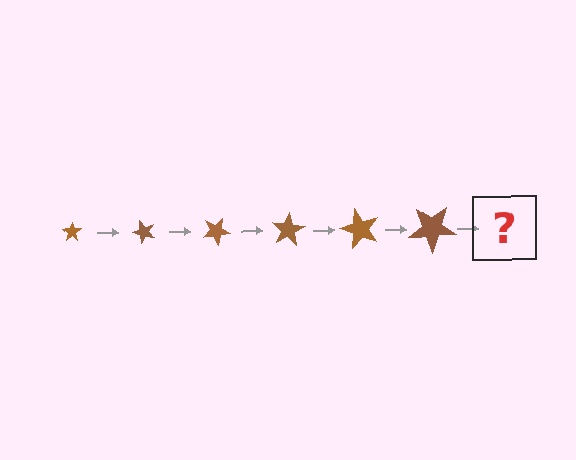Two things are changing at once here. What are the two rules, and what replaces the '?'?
The two rules are that the star grows larger each step and it rotates 50 degrees each step. The '?' should be a star, larger than the previous one and rotated 300 degrees from the start.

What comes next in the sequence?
The next element should be a star, larger than the previous one and rotated 300 degrees from the start.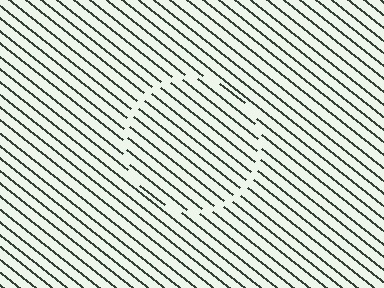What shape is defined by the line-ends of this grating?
An illusory circle. The interior of the shape contains the same grating, shifted by half a period — the contour is defined by the phase discontinuity where line-ends from the inner and outer gratings abut.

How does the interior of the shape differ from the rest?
The interior of the shape contains the same grating, shifted by half a period — the contour is defined by the phase discontinuity where line-ends from the inner and outer gratings abut.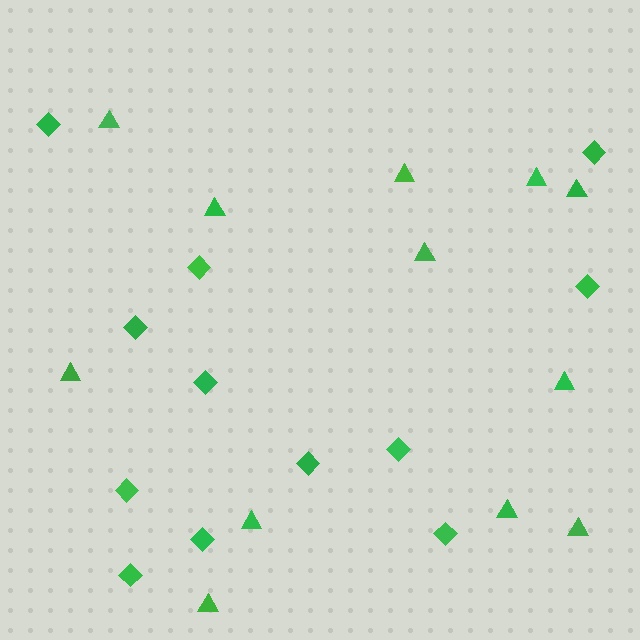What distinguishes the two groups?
There are 2 groups: one group of triangles (12) and one group of diamonds (12).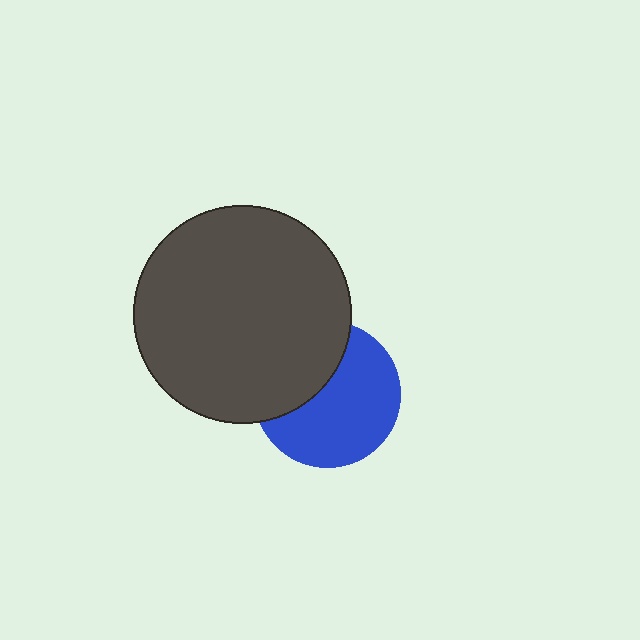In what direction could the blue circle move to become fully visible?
The blue circle could move toward the lower-right. That would shift it out from behind the dark gray circle entirely.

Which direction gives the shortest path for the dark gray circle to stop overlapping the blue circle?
Moving toward the upper-left gives the shortest separation.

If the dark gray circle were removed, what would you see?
You would see the complete blue circle.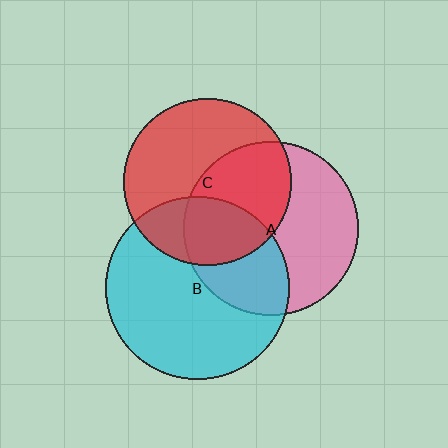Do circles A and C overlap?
Yes.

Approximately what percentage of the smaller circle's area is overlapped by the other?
Approximately 45%.